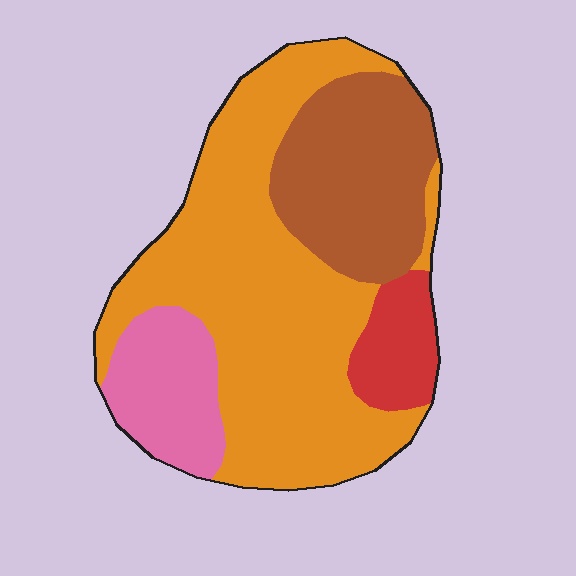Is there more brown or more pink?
Brown.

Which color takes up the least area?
Red, at roughly 10%.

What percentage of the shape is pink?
Pink takes up about one eighth (1/8) of the shape.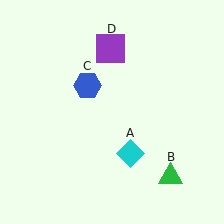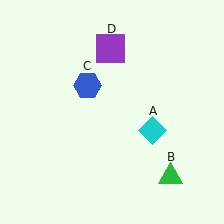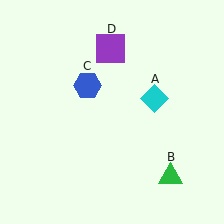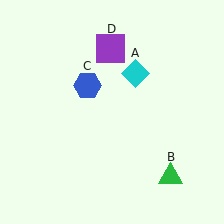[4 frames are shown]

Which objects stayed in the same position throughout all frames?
Green triangle (object B) and blue hexagon (object C) and purple square (object D) remained stationary.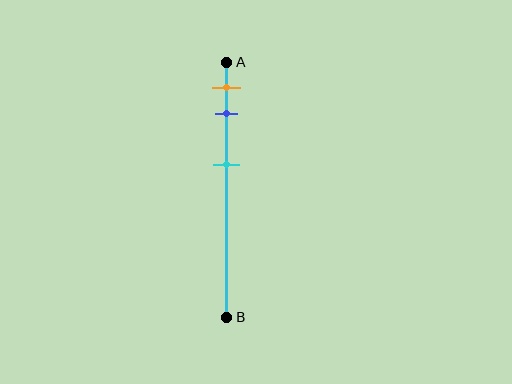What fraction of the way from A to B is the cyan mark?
The cyan mark is approximately 40% (0.4) of the way from A to B.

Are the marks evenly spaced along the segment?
No, the marks are not evenly spaced.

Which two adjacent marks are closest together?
The orange and blue marks are the closest adjacent pair.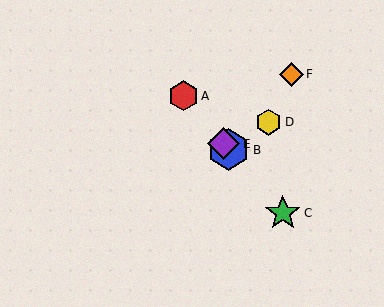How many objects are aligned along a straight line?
4 objects (A, B, C, E) are aligned along a straight line.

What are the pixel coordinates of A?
Object A is at (183, 96).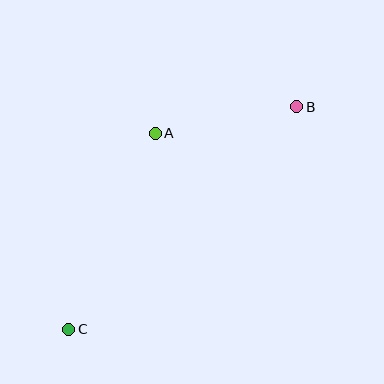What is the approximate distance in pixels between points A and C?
The distance between A and C is approximately 214 pixels.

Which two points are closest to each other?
Points A and B are closest to each other.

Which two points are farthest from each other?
Points B and C are farthest from each other.